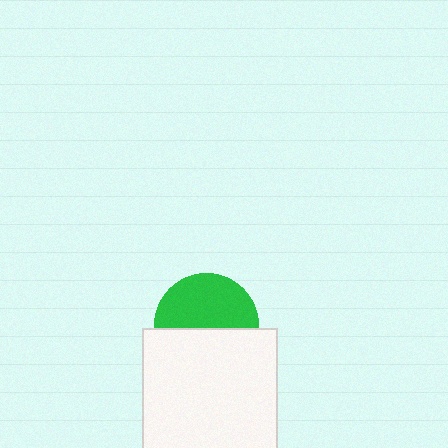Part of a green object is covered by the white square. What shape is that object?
It is a circle.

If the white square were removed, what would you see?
You would see the complete green circle.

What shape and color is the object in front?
The object in front is a white square.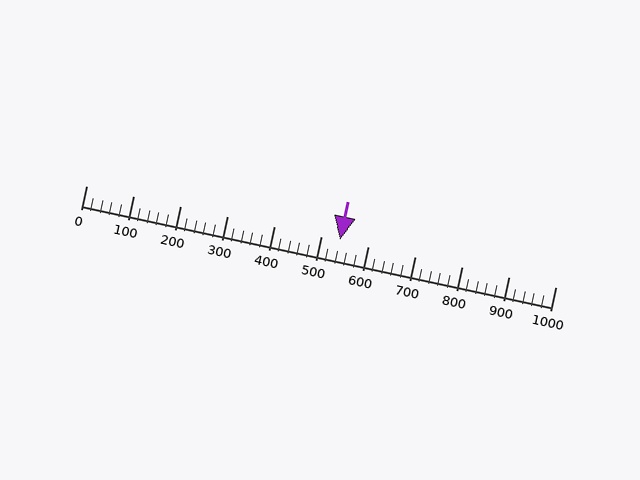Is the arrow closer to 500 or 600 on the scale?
The arrow is closer to 500.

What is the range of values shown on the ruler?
The ruler shows values from 0 to 1000.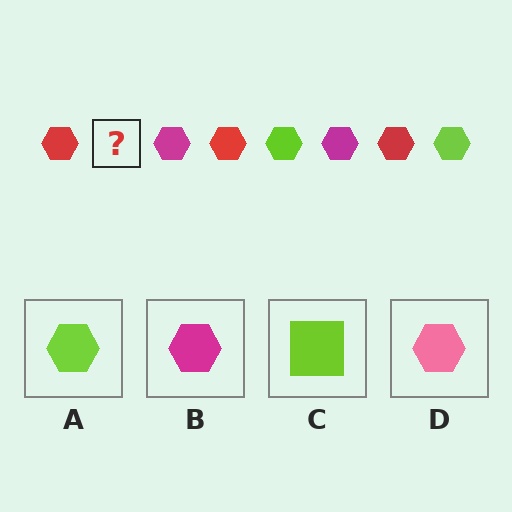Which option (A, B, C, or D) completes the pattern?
A.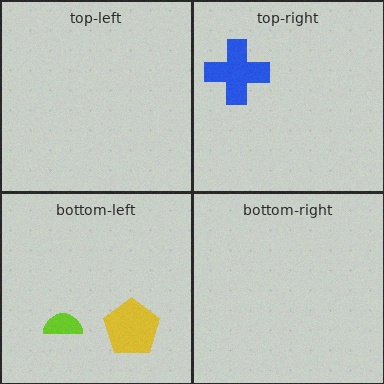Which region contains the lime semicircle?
The bottom-left region.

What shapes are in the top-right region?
The blue cross.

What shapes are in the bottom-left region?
The yellow pentagon, the lime semicircle.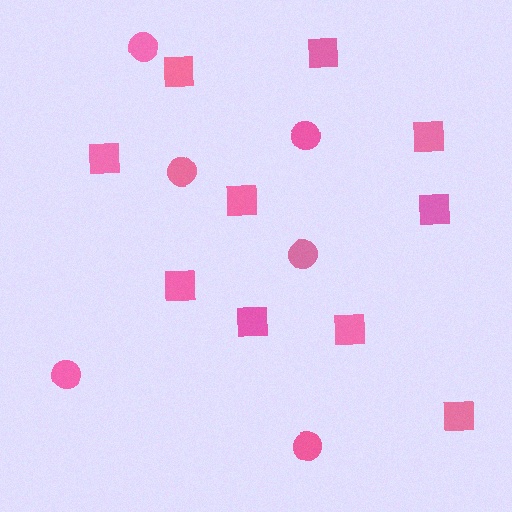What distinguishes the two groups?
There are 2 groups: one group of squares (10) and one group of circles (6).